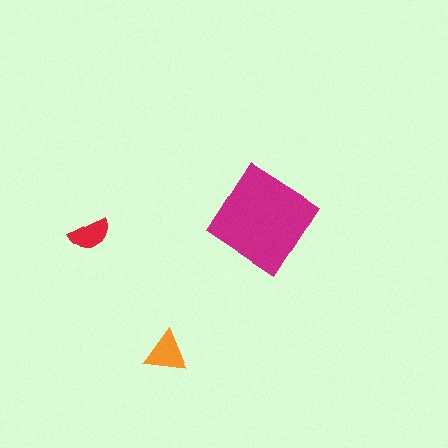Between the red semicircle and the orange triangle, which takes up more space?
The orange triangle.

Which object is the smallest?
The red semicircle.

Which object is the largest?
The magenta diamond.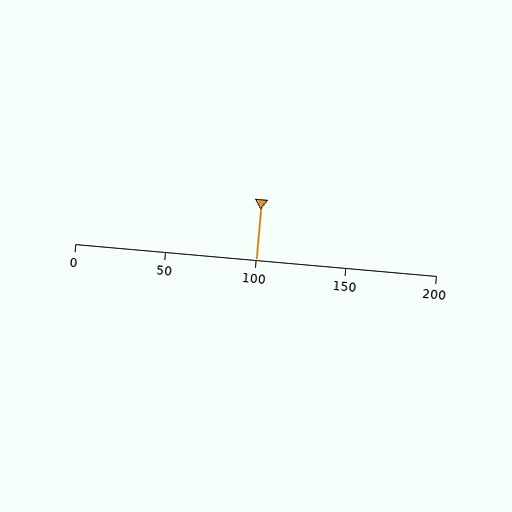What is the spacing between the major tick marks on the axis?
The major ticks are spaced 50 apart.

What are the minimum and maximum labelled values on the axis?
The axis runs from 0 to 200.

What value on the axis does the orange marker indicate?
The marker indicates approximately 100.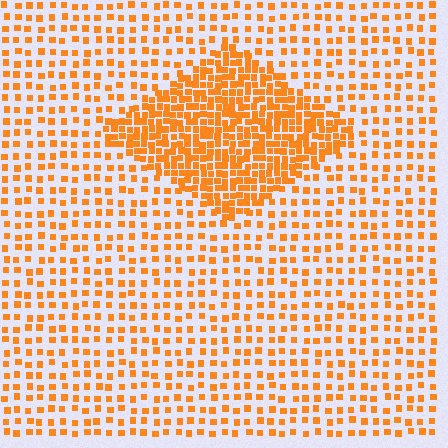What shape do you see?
I see a diamond.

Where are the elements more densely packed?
The elements are more densely packed inside the diamond boundary.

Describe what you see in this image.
The image contains small orange elements arranged at two different densities. A diamond-shaped region is visible where the elements are more densely packed than the surrounding area.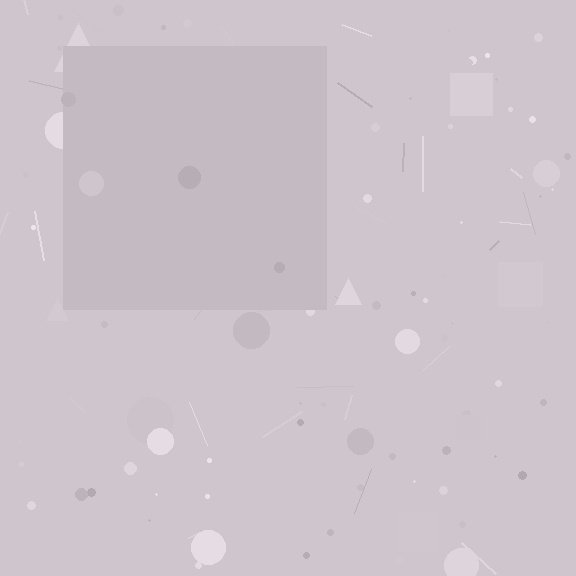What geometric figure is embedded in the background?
A square is embedded in the background.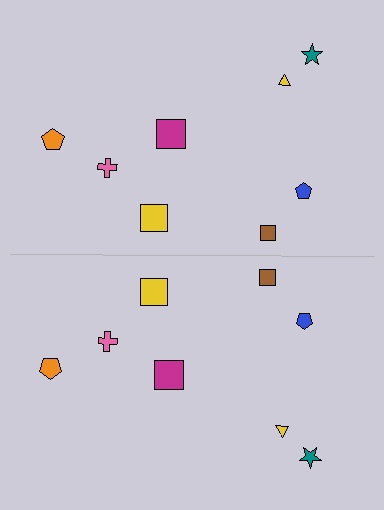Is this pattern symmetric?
Yes, this pattern has bilateral (reflection) symmetry.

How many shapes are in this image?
There are 16 shapes in this image.